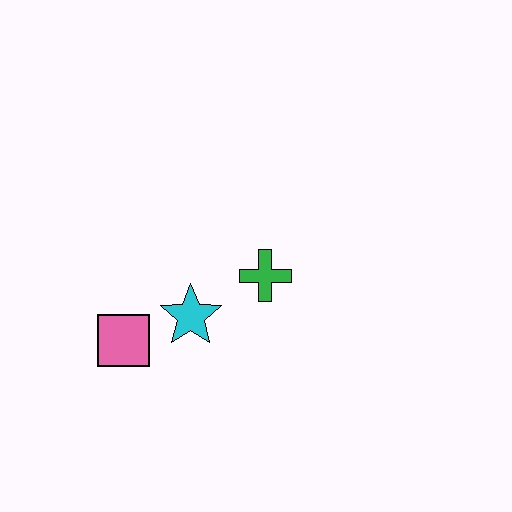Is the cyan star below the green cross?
Yes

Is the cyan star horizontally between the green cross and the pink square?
Yes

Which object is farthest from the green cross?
The pink square is farthest from the green cross.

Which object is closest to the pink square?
The cyan star is closest to the pink square.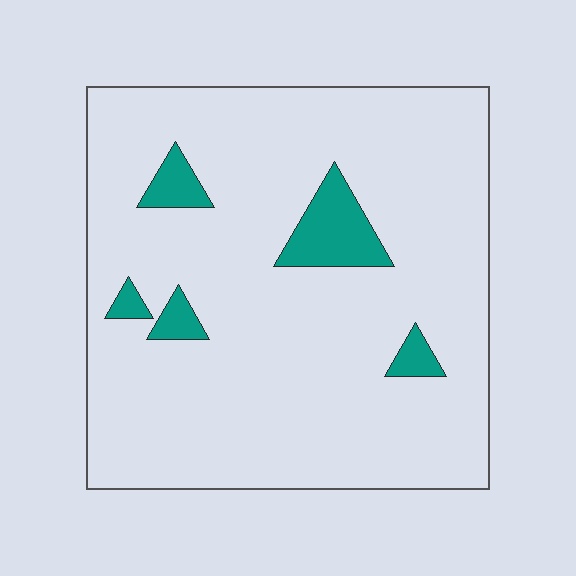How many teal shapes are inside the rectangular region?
5.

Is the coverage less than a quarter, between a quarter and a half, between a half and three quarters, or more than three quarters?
Less than a quarter.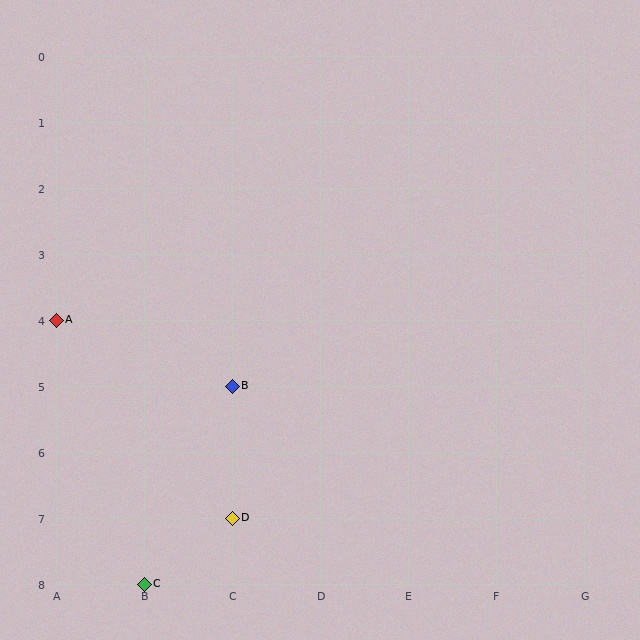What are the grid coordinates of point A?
Point A is at grid coordinates (A, 4).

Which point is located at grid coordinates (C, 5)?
Point B is at (C, 5).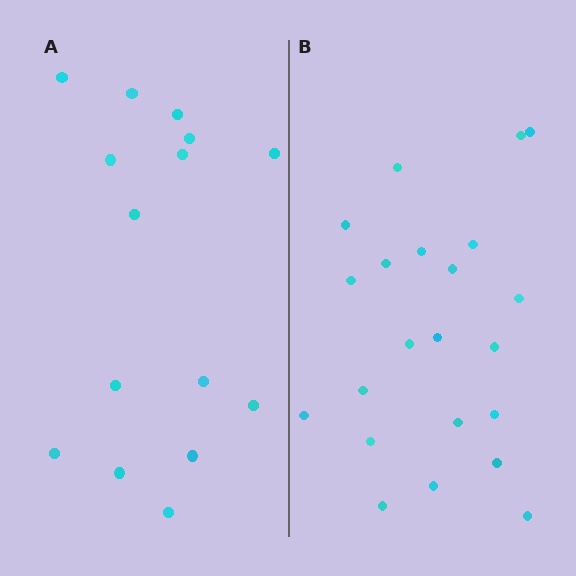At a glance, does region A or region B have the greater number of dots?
Region B (the right region) has more dots.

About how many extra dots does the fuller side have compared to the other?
Region B has roughly 8 or so more dots than region A.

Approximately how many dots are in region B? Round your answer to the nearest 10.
About 20 dots. (The exact count is 22, which rounds to 20.)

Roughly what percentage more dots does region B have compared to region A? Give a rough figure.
About 45% more.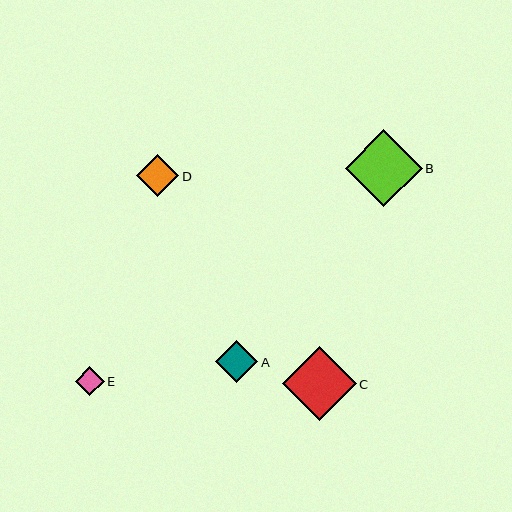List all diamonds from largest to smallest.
From largest to smallest: B, C, D, A, E.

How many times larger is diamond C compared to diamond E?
Diamond C is approximately 2.6 times the size of diamond E.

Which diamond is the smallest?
Diamond E is the smallest with a size of approximately 28 pixels.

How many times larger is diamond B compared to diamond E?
Diamond B is approximately 2.7 times the size of diamond E.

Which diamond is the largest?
Diamond B is the largest with a size of approximately 77 pixels.